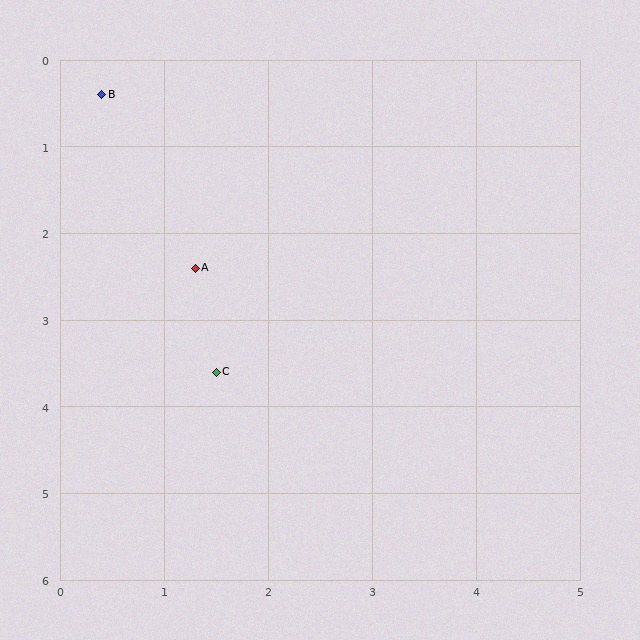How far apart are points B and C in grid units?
Points B and C are about 3.4 grid units apart.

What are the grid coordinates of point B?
Point B is at approximately (0.4, 0.4).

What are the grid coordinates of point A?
Point A is at approximately (1.3, 2.4).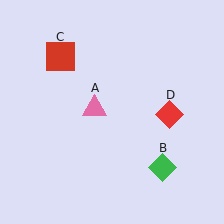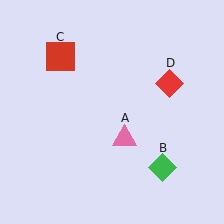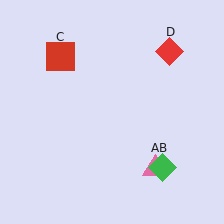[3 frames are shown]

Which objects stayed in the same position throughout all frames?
Green diamond (object B) and red square (object C) remained stationary.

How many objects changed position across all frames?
2 objects changed position: pink triangle (object A), red diamond (object D).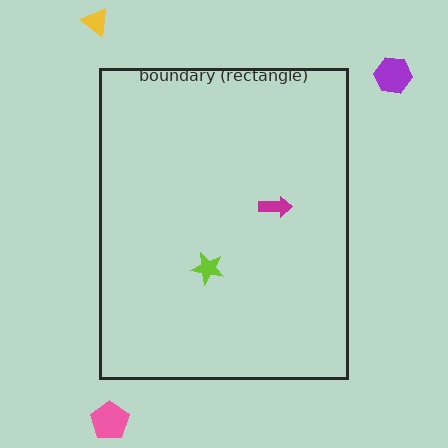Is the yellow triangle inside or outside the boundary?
Outside.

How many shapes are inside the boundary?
2 inside, 3 outside.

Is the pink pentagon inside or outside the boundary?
Outside.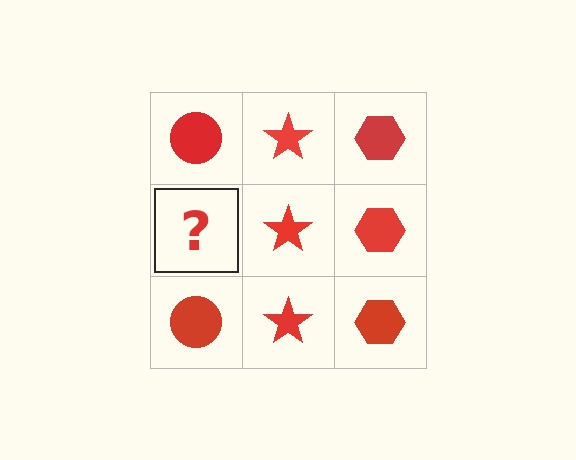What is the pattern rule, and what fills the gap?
The rule is that each column has a consistent shape. The gap should be filled with a red circle.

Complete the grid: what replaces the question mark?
The question mark should be replaced with a red circle.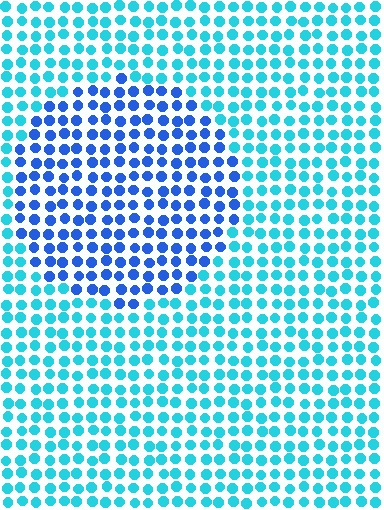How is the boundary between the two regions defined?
The boundary is defined purely by a slight shift in hue (about 37 degrees). Spacing, size, and orientation are identical on both sides.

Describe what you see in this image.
The image is filled with small cyan elements in a uniform arrangement. A circle-shaped region is visible where the elements are tinted to a slightly different hue, forming a subtle color boundary.